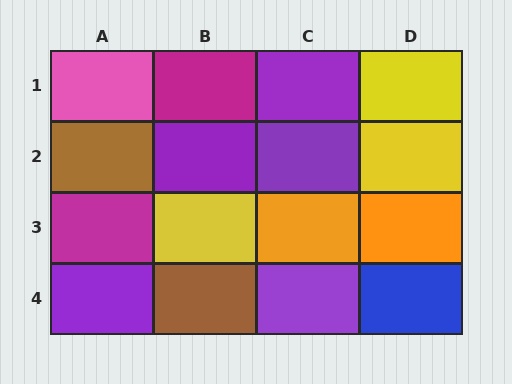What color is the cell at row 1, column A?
Pink.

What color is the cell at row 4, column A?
Purple.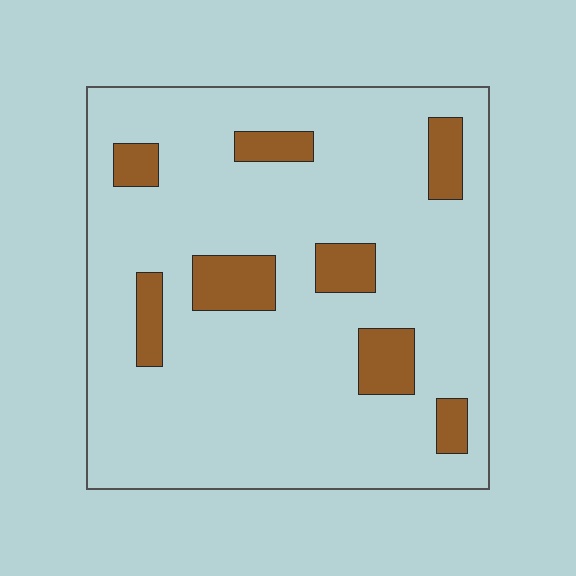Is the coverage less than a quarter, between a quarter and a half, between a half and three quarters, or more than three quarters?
Less than a quarter.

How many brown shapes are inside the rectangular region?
8.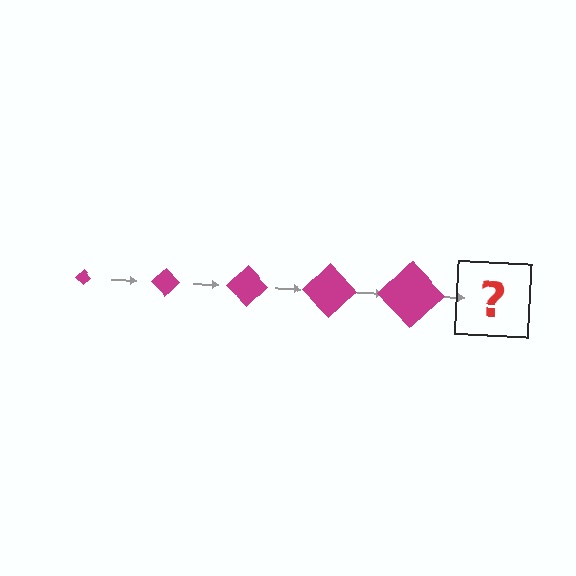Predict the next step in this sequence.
The next step is a magenta diamond, larger than the previous one.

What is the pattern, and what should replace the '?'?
The pattern is that the diamond gets progressively larger each step. The '?' should be a magenta diamond, larger than the previous one.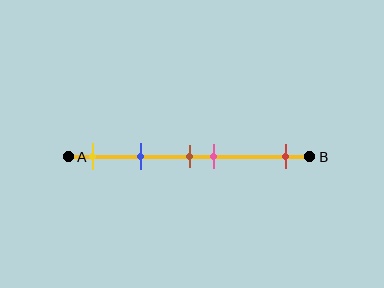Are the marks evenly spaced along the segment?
No, the marks are not evenly spaced.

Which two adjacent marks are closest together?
The brown and pink marks are the closest adjacent pair.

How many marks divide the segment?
There are 5 marks dividing the segment.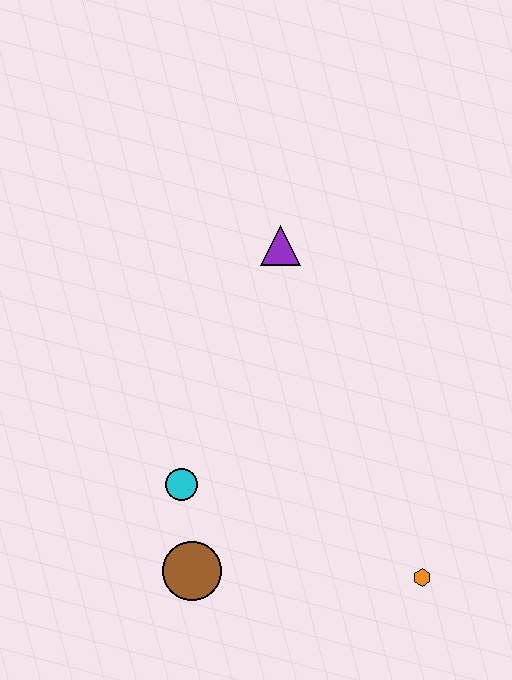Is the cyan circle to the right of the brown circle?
No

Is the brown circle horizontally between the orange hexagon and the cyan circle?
Yes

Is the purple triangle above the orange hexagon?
Yes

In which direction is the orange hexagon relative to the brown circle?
The orange hexagon is to the right of the brown circle.